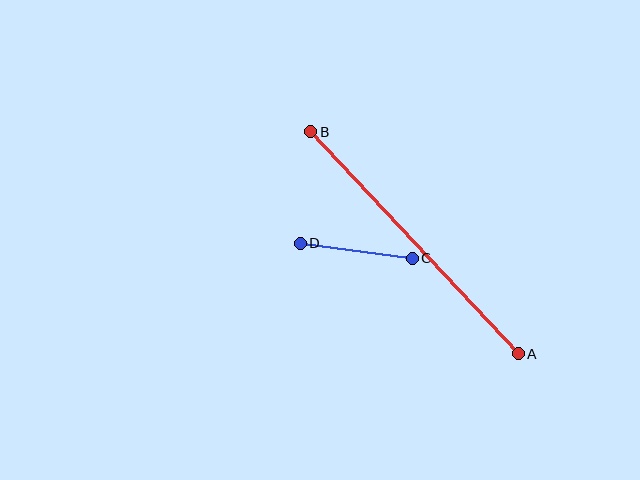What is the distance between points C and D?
The distance is approximately 113 pixels.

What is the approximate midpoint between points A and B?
The midpoint is at approximately (415, 243) pixels.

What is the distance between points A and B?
The distance is approximately 304 pixels.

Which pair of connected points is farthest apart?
Points A and B are farthest apart.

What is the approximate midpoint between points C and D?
The midpoint is at approximately (356, 251) pixels.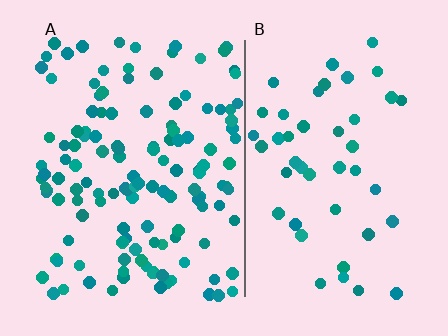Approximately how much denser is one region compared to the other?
Approximately 2.9× — region A over region B.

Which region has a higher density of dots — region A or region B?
A (the left).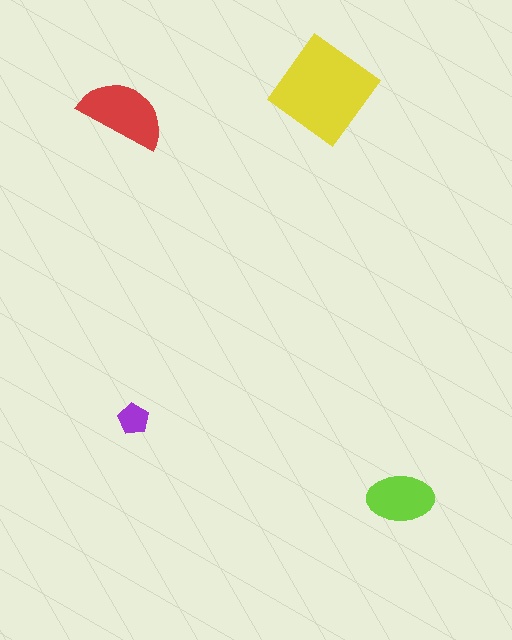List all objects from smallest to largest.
The purple pentagon, the lime ellipse, the red semicircle, the yellow diamond.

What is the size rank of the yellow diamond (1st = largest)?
1st.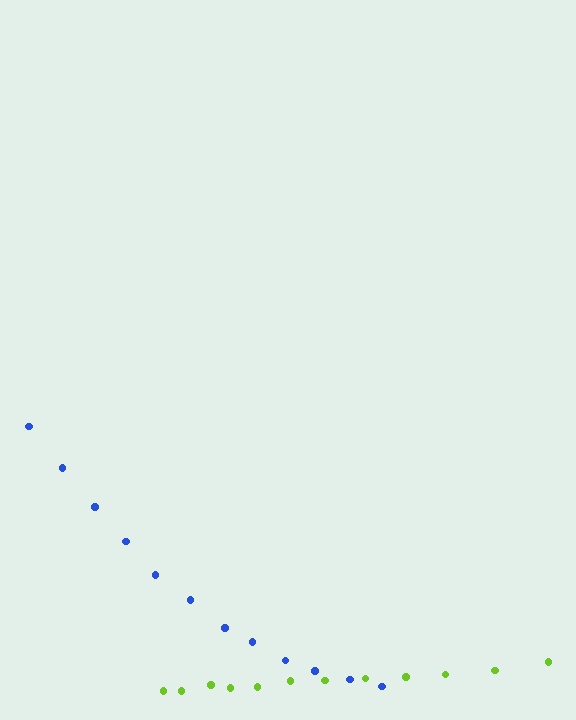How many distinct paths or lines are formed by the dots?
There are 2 distinct paths.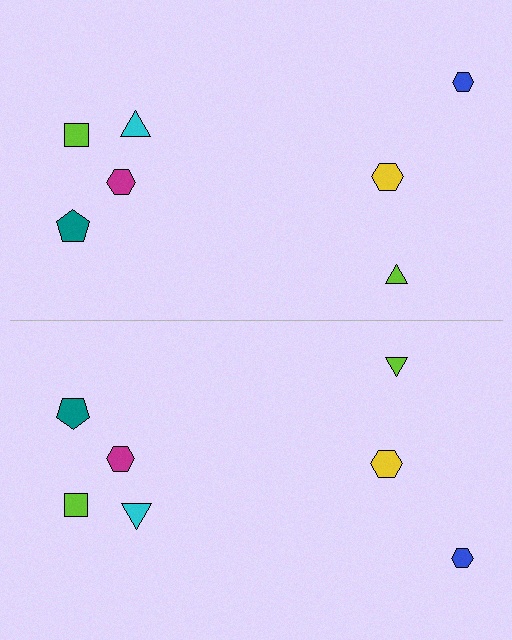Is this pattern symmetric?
Yes, this pattern has bilateral (reflection) symmetry.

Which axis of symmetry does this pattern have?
The pattern has a horizontal axis of symmetry running through the center of the image.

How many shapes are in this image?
There are 14 shapes in this image.